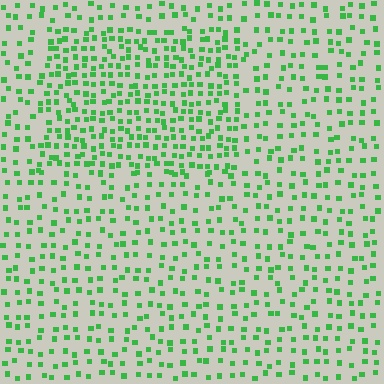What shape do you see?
I see a rectangle.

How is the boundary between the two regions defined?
The boundary is defined by a change in element density (approximately 1.8x ratio). All elements are the same color, size, and shape.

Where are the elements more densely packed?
The elements are more densely packed inside the rectangle boundary.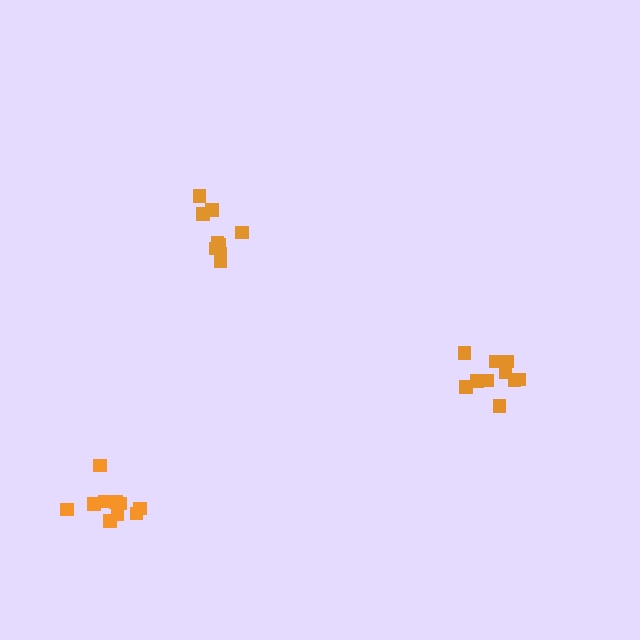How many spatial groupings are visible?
There are 3 spatial groupings.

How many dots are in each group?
Group 1: 9 dots, Group 2: 10 dots, Group 3: 10 dots (29 total).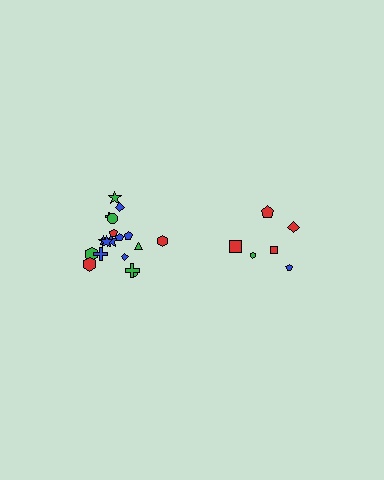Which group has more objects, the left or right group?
The left group.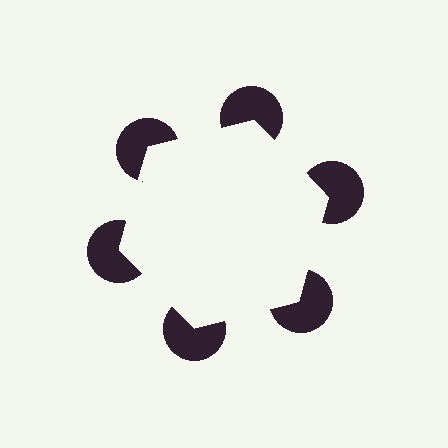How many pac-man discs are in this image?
There are 6 — one at each vertex of the illusory hexagon.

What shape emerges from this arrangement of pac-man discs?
An illusory hexagon — its edges are inferred from the aligned wedge cuts in the pac-man discs, not physically drawn.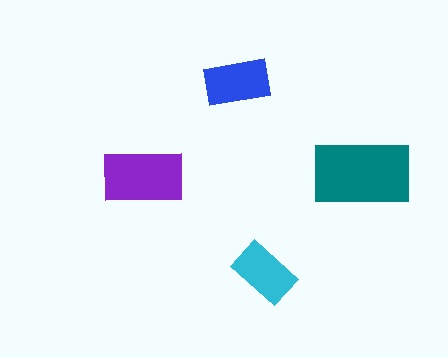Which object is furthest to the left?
The purple rectangle is leftmost.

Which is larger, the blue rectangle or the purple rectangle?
The purple one.